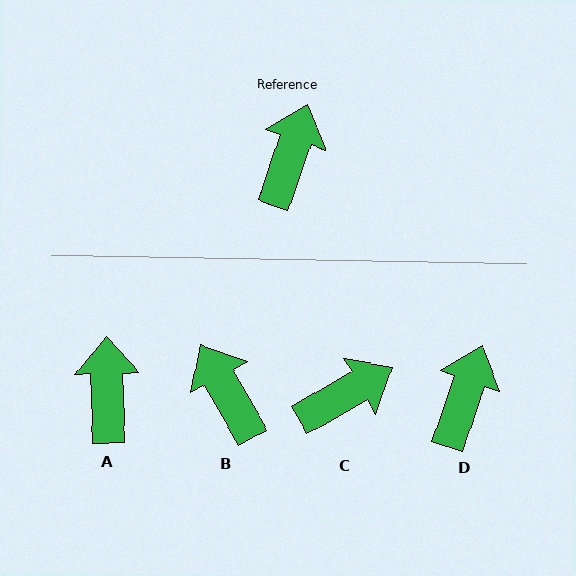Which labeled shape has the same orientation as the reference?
D.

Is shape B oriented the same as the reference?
No, it is off by about 48 degrees.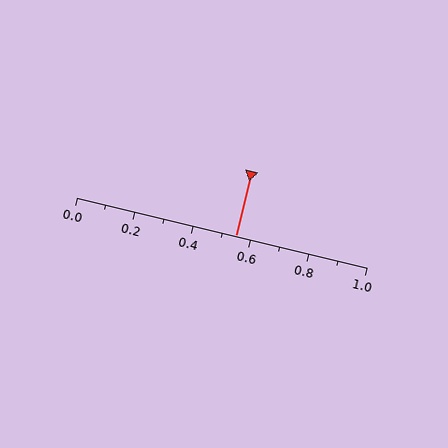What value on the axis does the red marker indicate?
The marker indicates approximately 0.55.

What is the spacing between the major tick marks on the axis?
The major ticks are spaced 0.2 apart.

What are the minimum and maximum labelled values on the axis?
The axis runs from 0.0 to 1.0.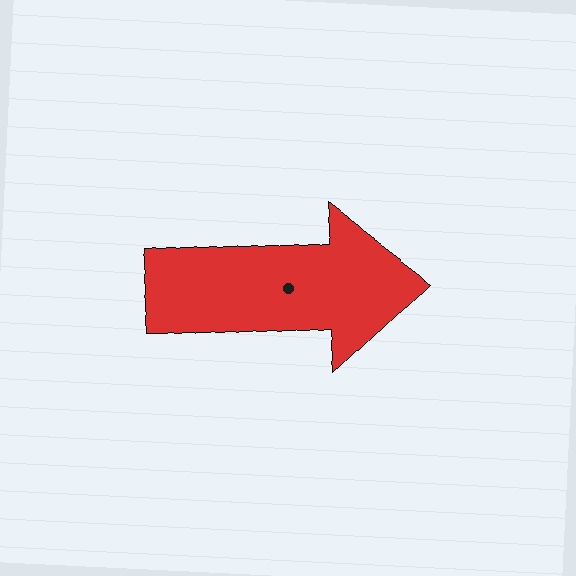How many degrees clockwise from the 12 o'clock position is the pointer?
Approximately 86 degrees.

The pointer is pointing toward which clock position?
Roughly 3 o'clock.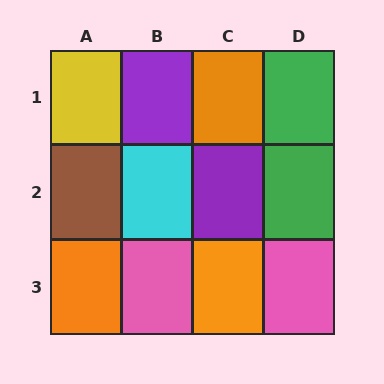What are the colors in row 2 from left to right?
Brown, cyan, purple, green.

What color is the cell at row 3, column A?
Orange.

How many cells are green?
2 cells are green.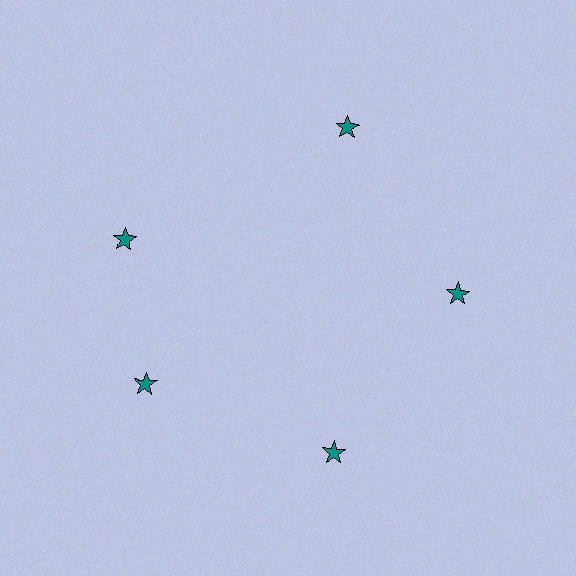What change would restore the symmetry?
The symmetry would be restored by rotating it back into even spacing with its neighbors so that all 5 stars sit at equal angles and equal distance from the center.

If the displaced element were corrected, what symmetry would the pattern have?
It would have 5-fold rotational symmetry — the pattern would map onto itself every 72 degrees.